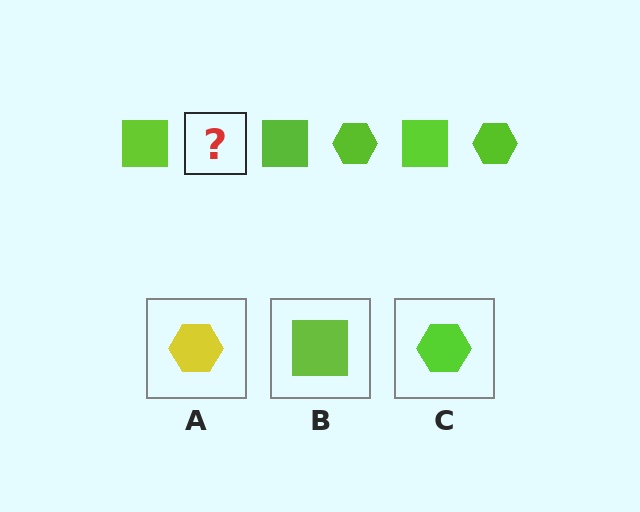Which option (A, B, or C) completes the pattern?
C.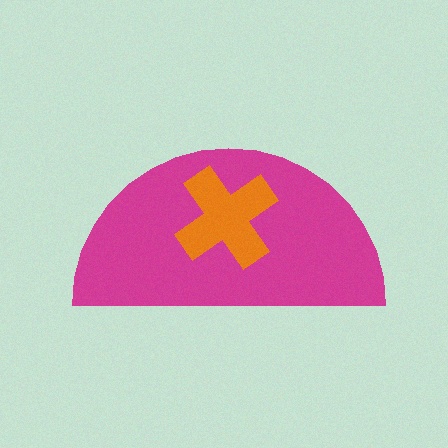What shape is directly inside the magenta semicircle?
The orange cross.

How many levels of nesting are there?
2.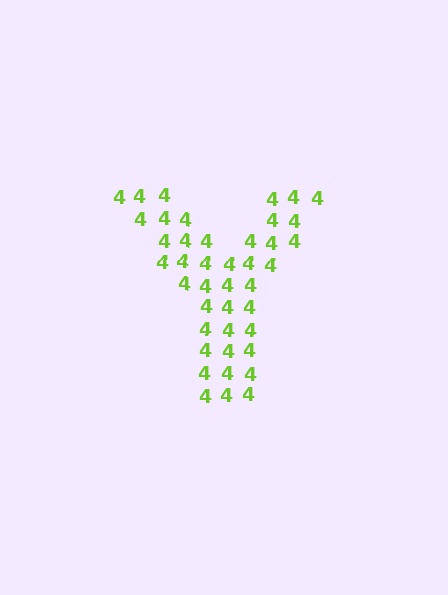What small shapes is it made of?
It is made of small digit 4's.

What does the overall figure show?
The overall figure shows the letter Y.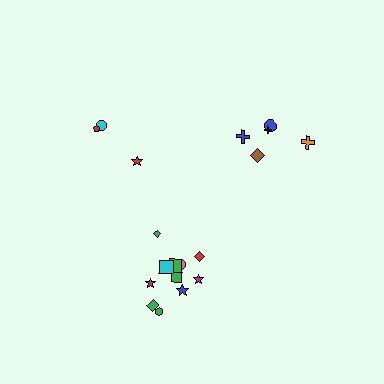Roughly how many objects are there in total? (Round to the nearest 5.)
Roughly 20 objects in total.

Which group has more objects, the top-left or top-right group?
The top-right group.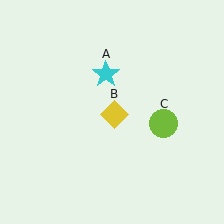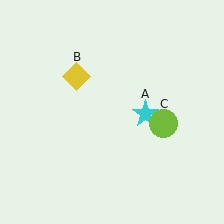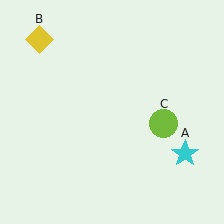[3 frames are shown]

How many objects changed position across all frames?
2 objects changed position: cyan star (object A), yellow diamond (object B).